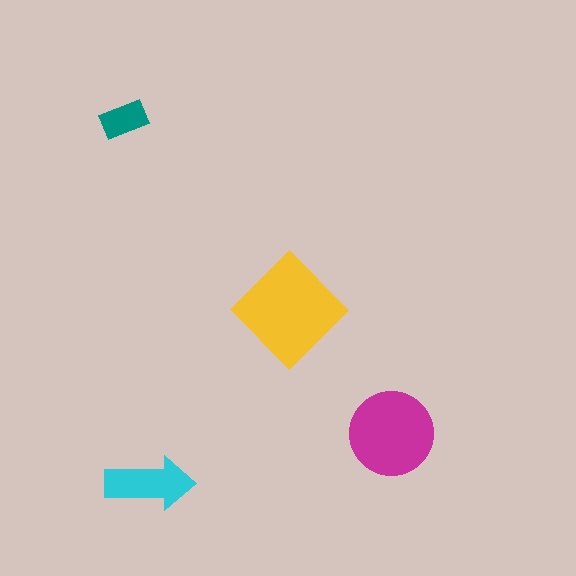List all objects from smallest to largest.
The teal rectangle, the cyan arrow, the magenta circle, the yellow diamond.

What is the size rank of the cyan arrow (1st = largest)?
3rd.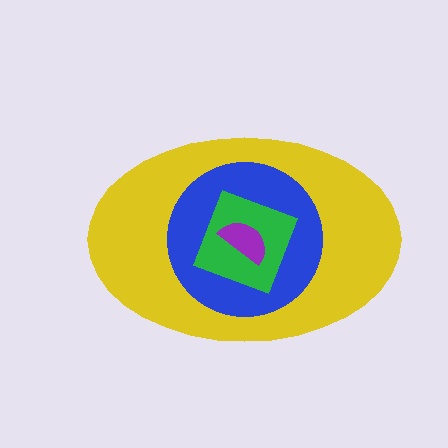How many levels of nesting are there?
4.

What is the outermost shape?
The yellow ellipse.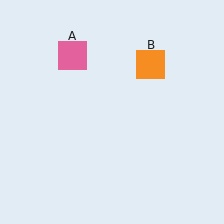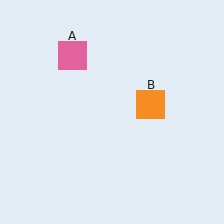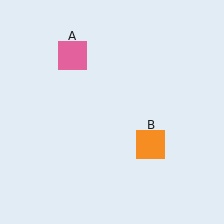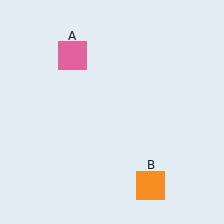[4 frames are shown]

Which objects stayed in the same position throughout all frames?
Pink square (object A) remained stationary.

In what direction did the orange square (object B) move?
The orange square (object B) moved down.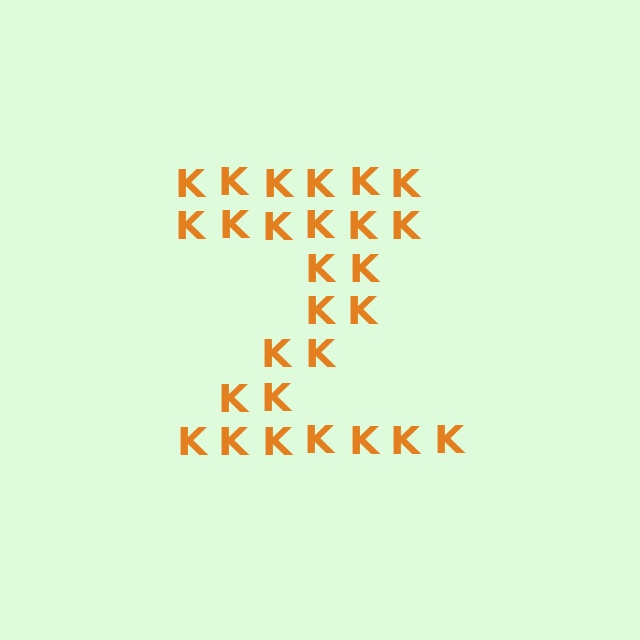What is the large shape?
The large shape is the letter Z.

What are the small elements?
The small elements are letter K's.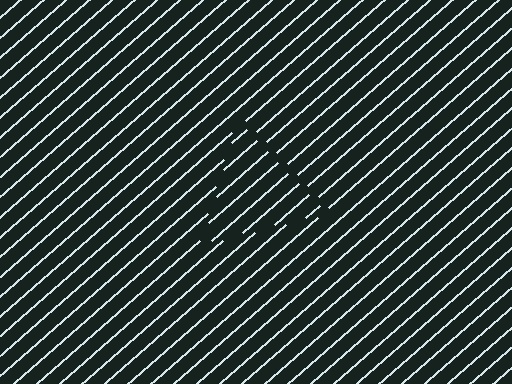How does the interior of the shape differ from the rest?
The interior of the shape contains the same grating, shifted by half a period — the contour is defined by the phase discontinuity where line-ends from the inner and outer gratings abut.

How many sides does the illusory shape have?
3 sides — the line-ends trace a triangle.